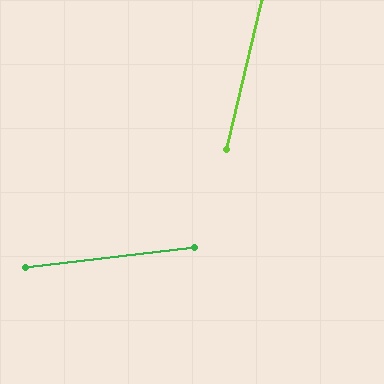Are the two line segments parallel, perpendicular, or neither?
Neither parallel nor perpendicular — they differ by about 70°.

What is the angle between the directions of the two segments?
Approximately 70 degrees.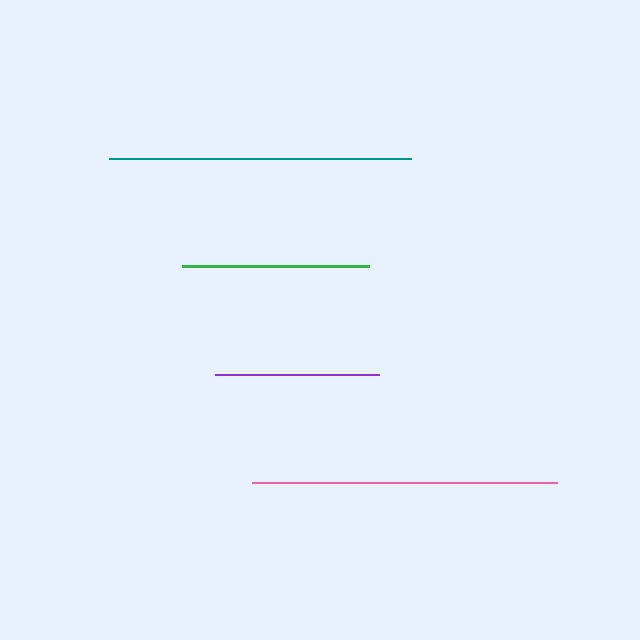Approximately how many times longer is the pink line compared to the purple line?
The pink line is approximately 1.9 times the length of the purple line.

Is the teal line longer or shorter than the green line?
The teal line is longer than the green line.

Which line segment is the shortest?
The purple line is the shortest at approximately 164 pixels.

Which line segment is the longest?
The pink line is the longest at approximately 306 pixels.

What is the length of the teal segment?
The teal segment is approximately 302 pixels long.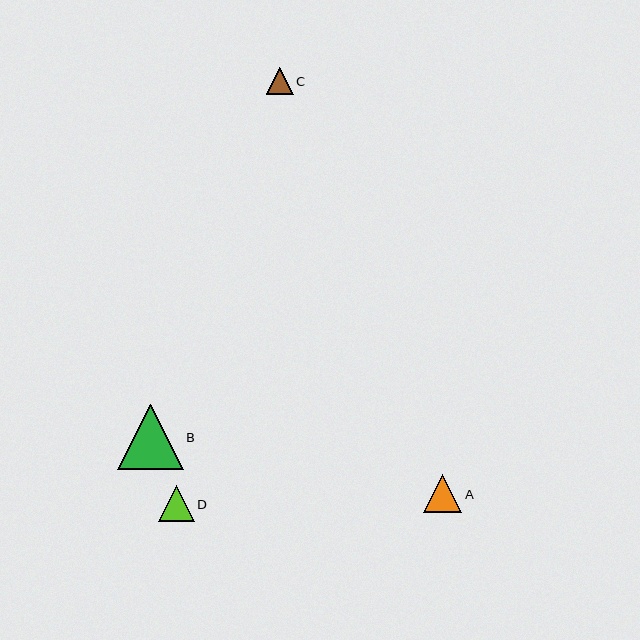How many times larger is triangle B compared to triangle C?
Triangle B is approximately 2.5 times the size of triangle C.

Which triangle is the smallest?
Triangle C is the smallest with a size of approximately 27 pixels.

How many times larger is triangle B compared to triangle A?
Triangle B is approximately 1.7 times the size of triangle A.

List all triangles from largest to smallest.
From largest to smallest: B, A, D, C.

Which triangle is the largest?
Triangle B is the largest with a size of approximately 66 pixels.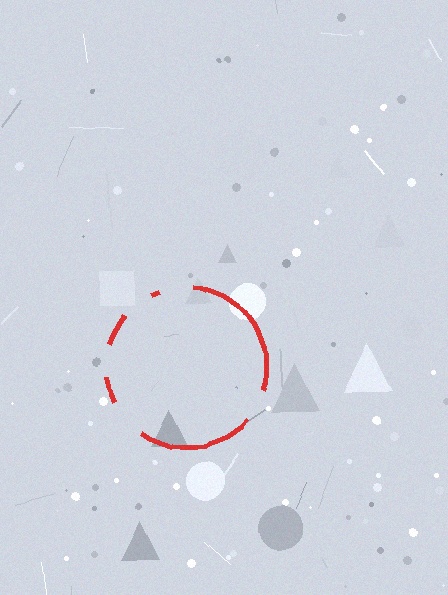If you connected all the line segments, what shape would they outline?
They would outline a circle.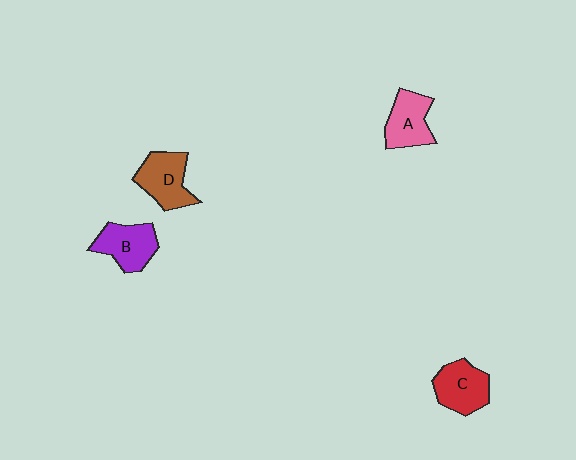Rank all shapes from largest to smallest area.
From largest to smallest: D (brown), C (red), B (purple), A (pink).